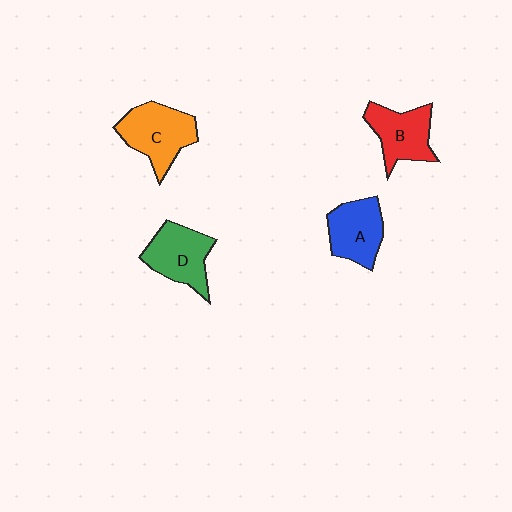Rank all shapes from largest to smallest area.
From largest to smallest: C (orange), D (green), B (red), A (blue).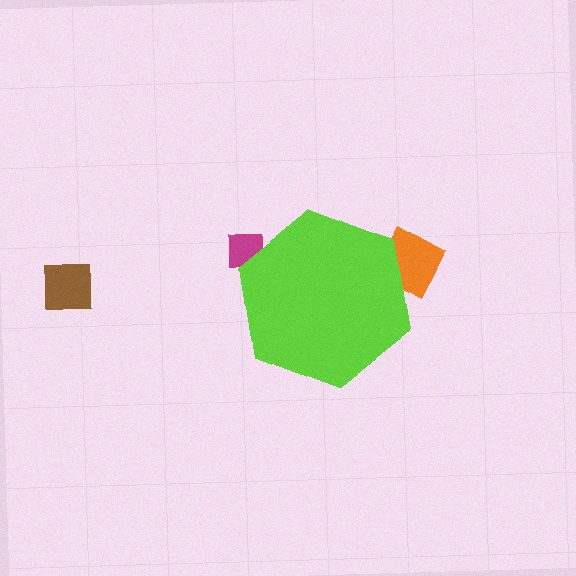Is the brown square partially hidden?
No, the brown square is fully visible.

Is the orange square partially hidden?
Yes, the orange square is partially hidden behind the lime hexagon.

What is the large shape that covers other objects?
A lime hexagon.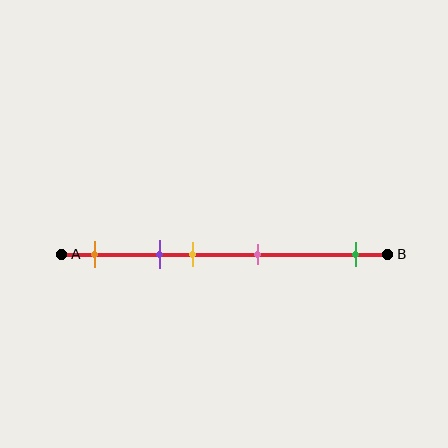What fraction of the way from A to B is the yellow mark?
The yellow mark is approximately 40% (0.4) of the way from A to B.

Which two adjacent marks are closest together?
The purple and yellow marks are the closest adjacent pair.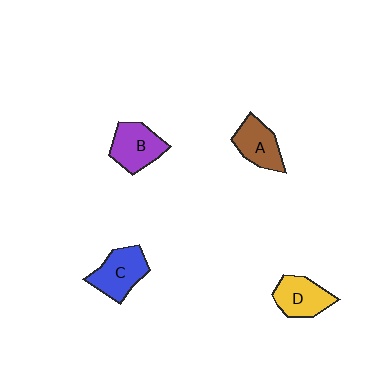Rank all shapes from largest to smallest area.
From largest to smallest: C (blue), B (purple), D (yellow), A (brown).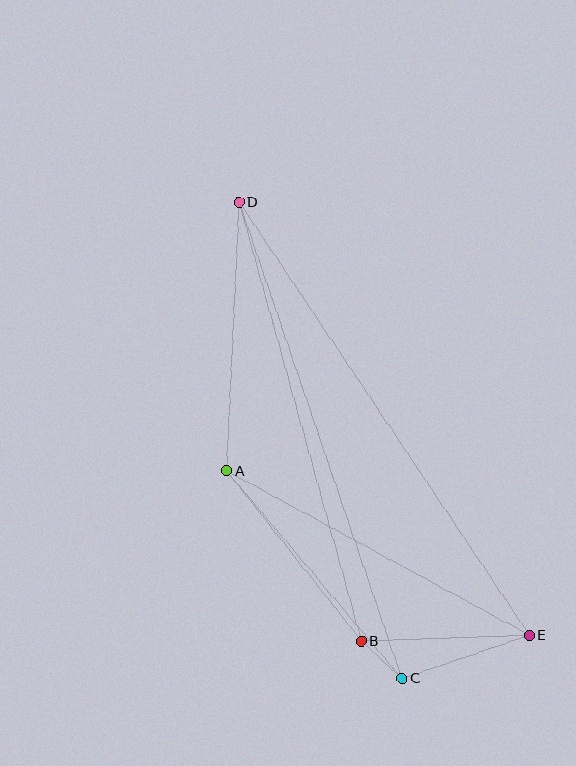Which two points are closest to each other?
Points B and C are closest to each other.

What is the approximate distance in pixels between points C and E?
The distance between C and E is approximately 134 pixels.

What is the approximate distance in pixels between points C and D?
The distance between C and D is approximately 504 pixels.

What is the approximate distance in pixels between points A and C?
The distance between A and C is approximately 271 pixels.